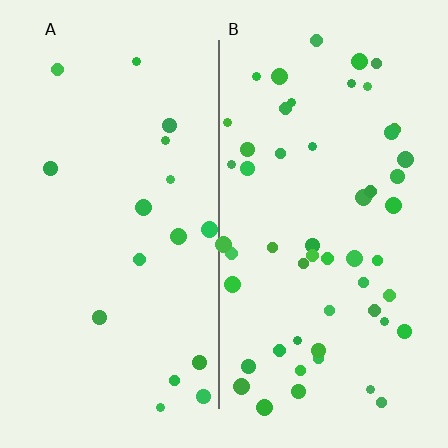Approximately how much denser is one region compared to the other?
Approximately 3.1× — region B over region A.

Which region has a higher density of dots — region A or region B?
B (the right).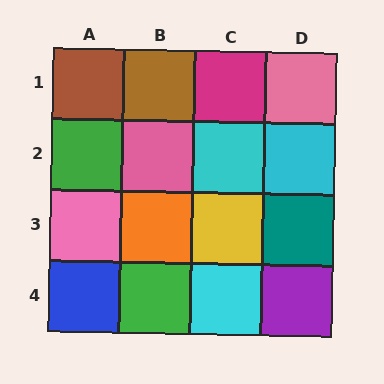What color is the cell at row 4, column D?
Purple.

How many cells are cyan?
3 cells are cyan.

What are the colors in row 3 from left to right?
Pink, orange, yellow, teal.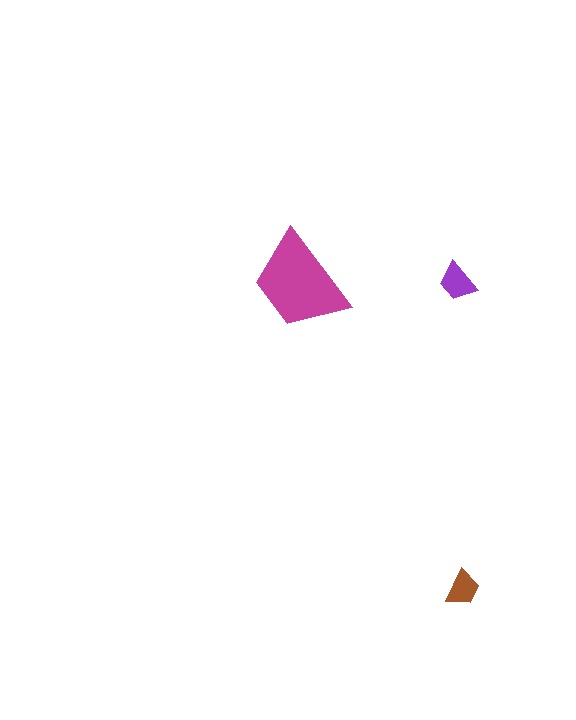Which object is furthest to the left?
The magenta trapezoid is leftmost.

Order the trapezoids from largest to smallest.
the magenta one, the purple one, the brown one.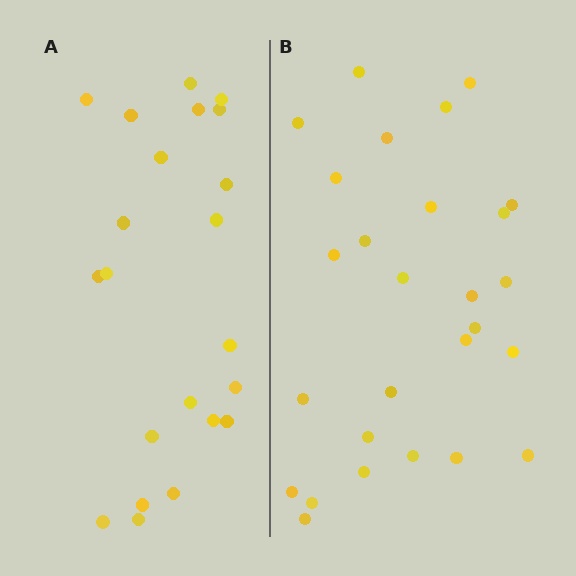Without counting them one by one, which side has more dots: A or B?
Region B (the right region) has more dots.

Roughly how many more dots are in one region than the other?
Region B has about 5 more dots than region A.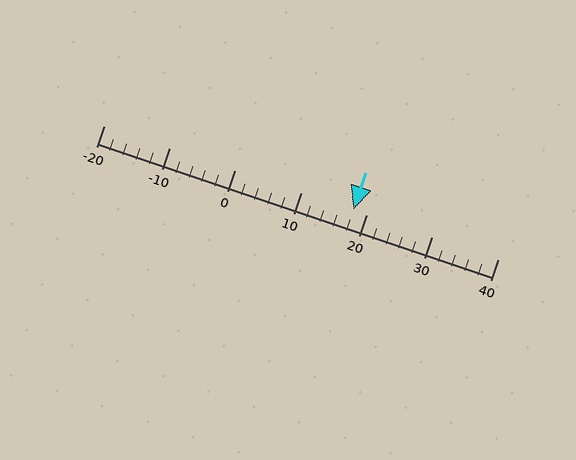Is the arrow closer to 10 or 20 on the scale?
The arrow is closer to 20.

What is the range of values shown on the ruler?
The ruler shows values from -20 to 40.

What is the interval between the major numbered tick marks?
The major tick marks are spaced 10 units apart.